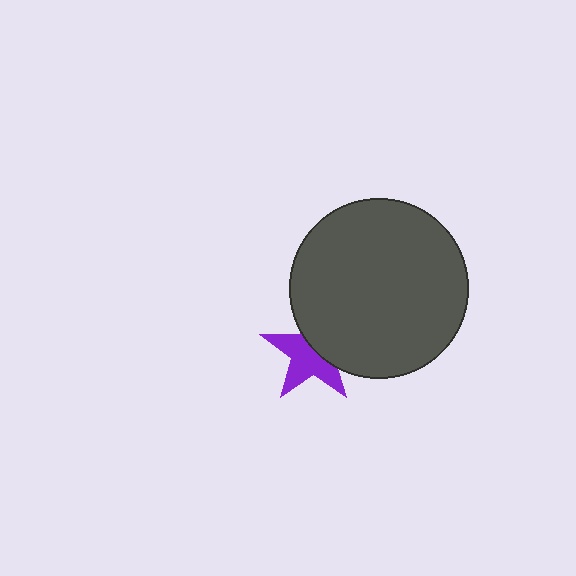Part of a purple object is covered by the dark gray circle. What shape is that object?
It is a star.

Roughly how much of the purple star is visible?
About half of it is visible (roughly 58%).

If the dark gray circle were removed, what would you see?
You would see the complete purple star.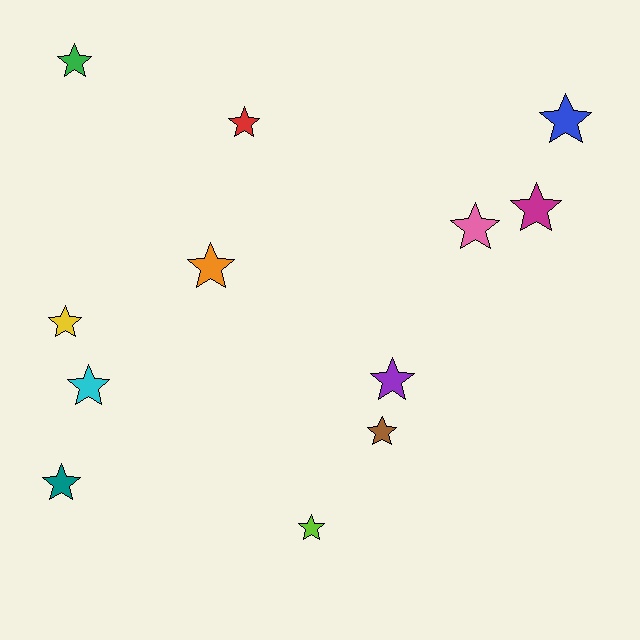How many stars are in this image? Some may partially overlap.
There are 12 stars.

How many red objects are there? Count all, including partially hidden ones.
There is 1 red object.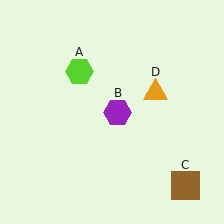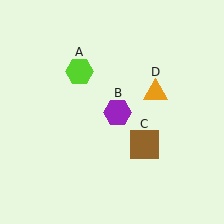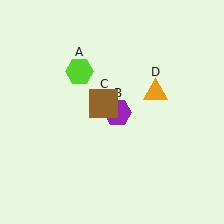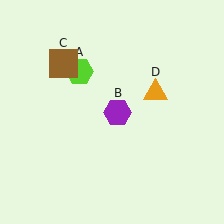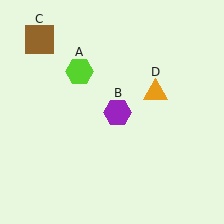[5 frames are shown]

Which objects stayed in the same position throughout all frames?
Lime hexagon (object A) and purple hexagon (object B) and orange triangle (object D) remained stationary.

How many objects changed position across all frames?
1 object changed position: brown square (object C).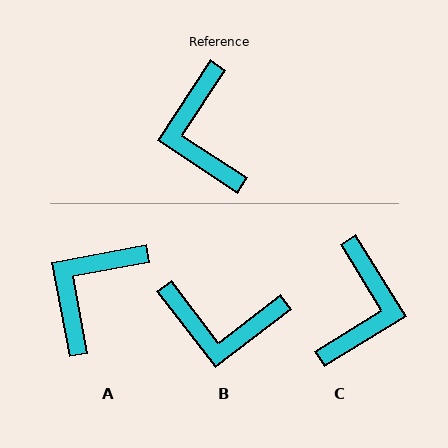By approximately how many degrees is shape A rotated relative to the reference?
Approximately 46 degrees clockwise.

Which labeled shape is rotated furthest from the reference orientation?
C, about 155 degrees away.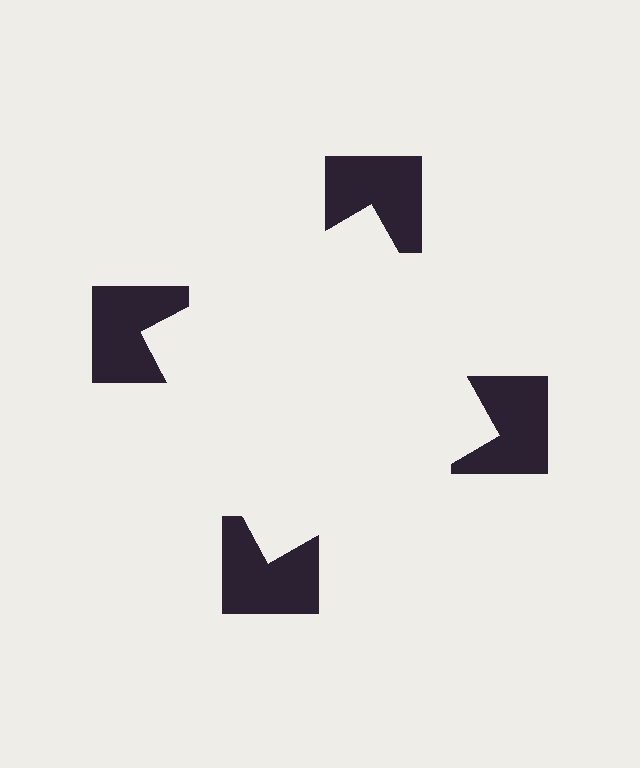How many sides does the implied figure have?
4 sides.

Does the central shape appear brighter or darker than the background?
It typically appears slightly brighter than the background, even though no actual brightness change is drawn.